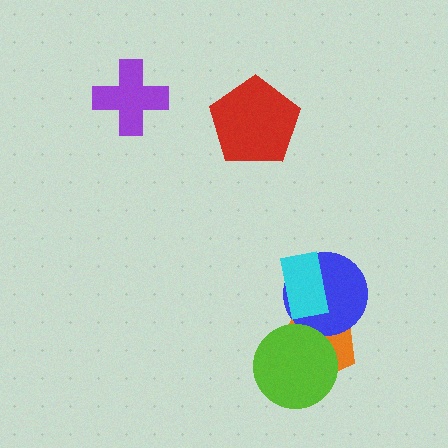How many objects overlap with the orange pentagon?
3 objects overlap with the orange pentagon.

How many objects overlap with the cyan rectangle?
2 objects overlap with the cyan rectangle.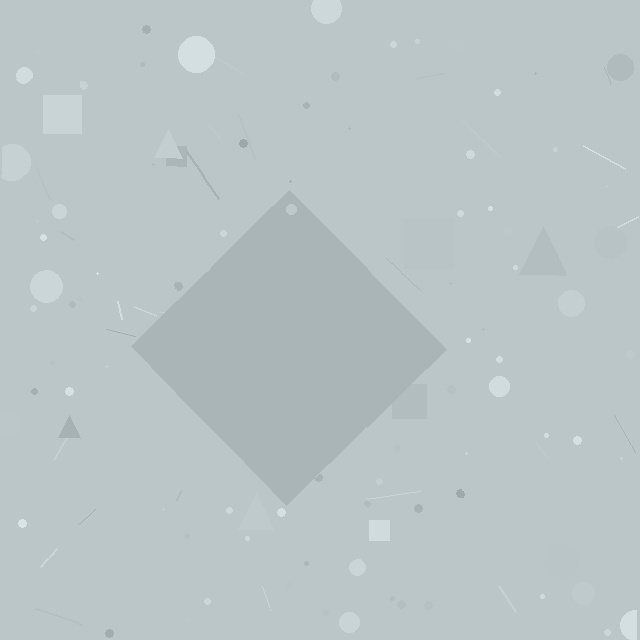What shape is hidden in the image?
A diamond is hidden in the image.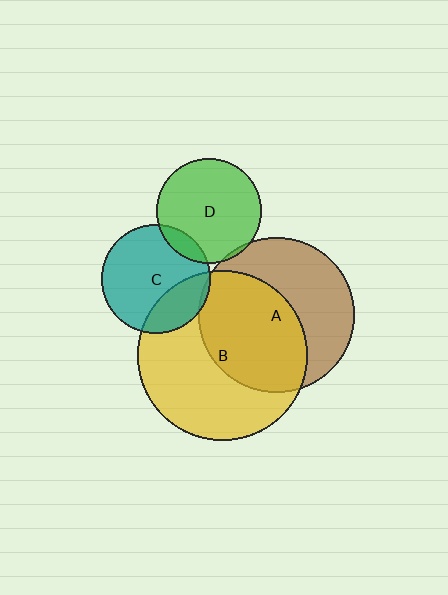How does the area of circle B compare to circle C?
Approximately 2.4 times.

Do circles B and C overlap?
Yes.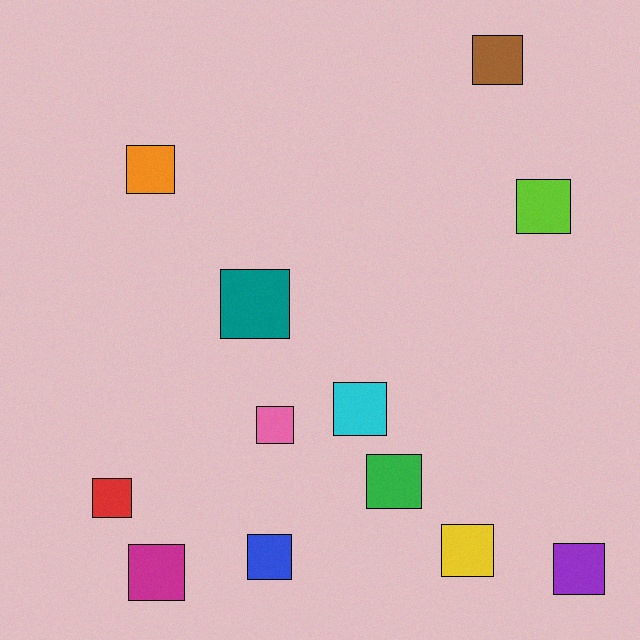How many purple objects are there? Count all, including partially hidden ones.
There is 1 purple object.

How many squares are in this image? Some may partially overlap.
There are 12 squares.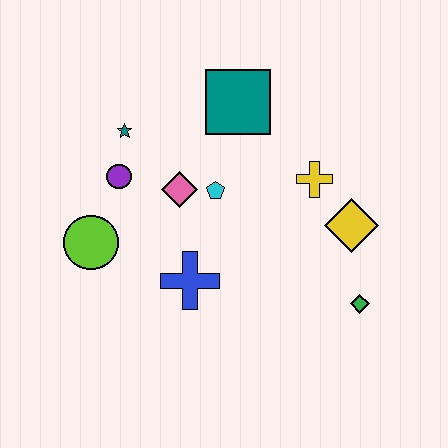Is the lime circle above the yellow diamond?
No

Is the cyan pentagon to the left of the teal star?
No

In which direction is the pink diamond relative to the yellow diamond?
The pink diamond is to the left of the yellow diamond.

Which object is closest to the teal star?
The purple circle is closest to the teal star.